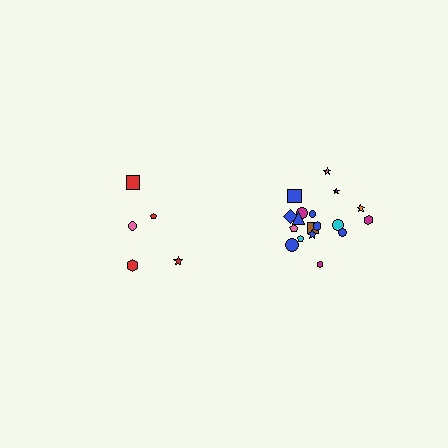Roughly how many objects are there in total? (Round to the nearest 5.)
Roughly 25 objects in total.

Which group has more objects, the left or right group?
The right group.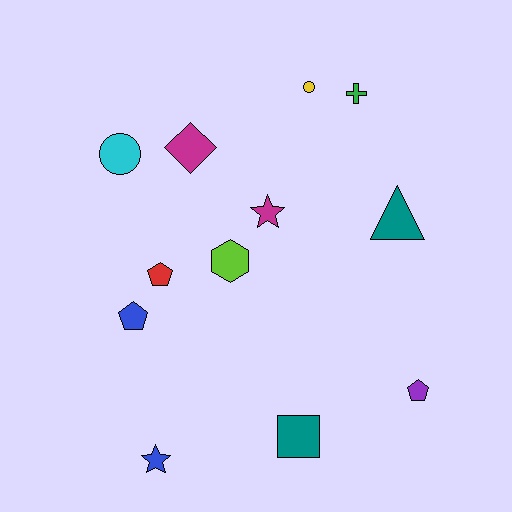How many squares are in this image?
There is 1 square.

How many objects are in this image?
There are 12 objects.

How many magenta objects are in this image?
There are 2 magenta objects.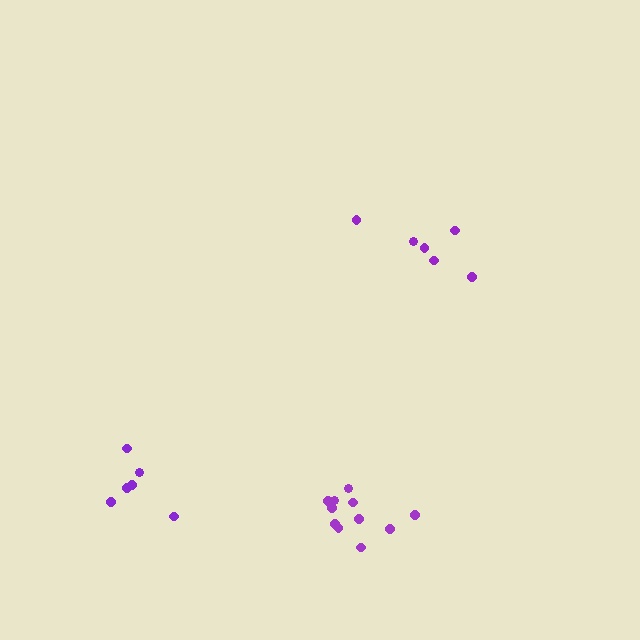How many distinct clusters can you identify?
There are 3 distinct clusters.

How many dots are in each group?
Group 1: 6 dots, Group 2: 11 dots, Group 3: 6 dots (23 total).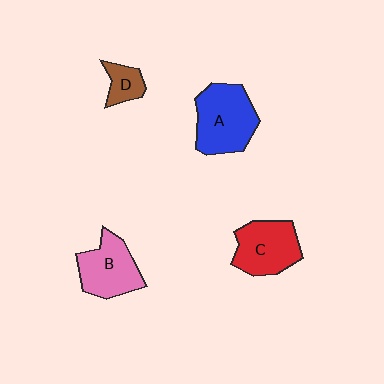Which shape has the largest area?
Shape A (blue).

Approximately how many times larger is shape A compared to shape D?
Approximately 2.8 times.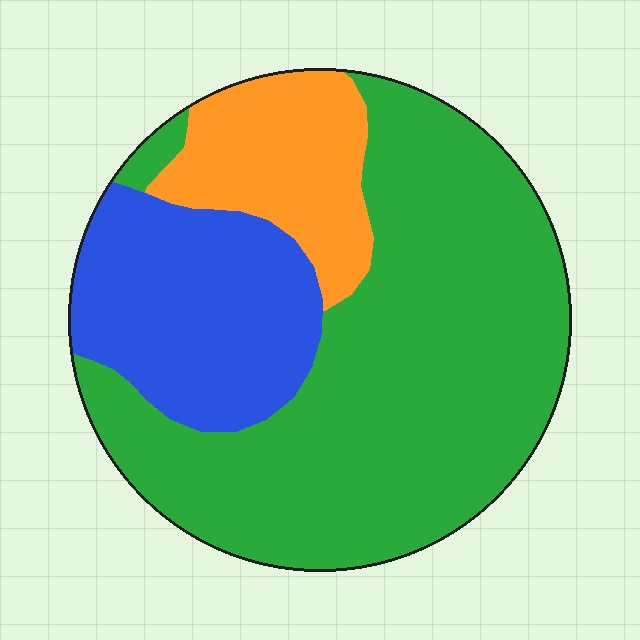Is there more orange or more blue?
Blue.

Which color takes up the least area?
Orange, at roughly 15%.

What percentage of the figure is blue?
Blue covers roughly 25% of the figure.